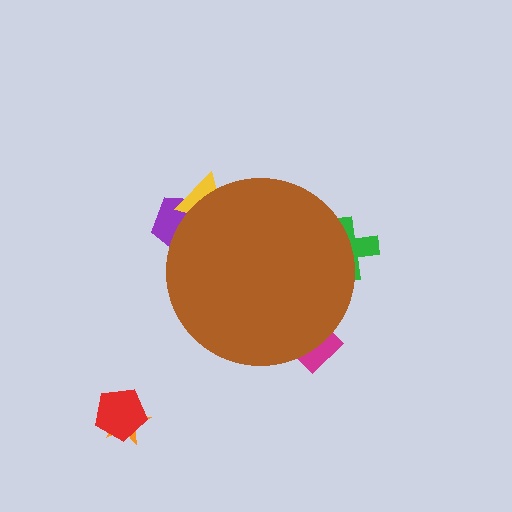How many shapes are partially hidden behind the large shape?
4 shapes are partially hidden.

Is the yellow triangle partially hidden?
Yes, the yellow triangle is partially hidden behind the brown circle.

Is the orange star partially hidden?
No, the orange star is fully visible.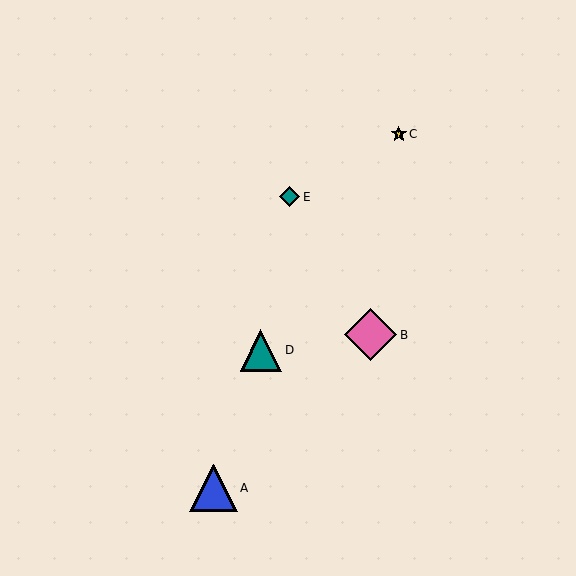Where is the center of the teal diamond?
The center of the teal diamond is at (290, 197).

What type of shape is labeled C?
Shape C is a yellow star.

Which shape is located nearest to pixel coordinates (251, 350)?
The teal triangle (labeled D) at (261, 350) is nearest to that location.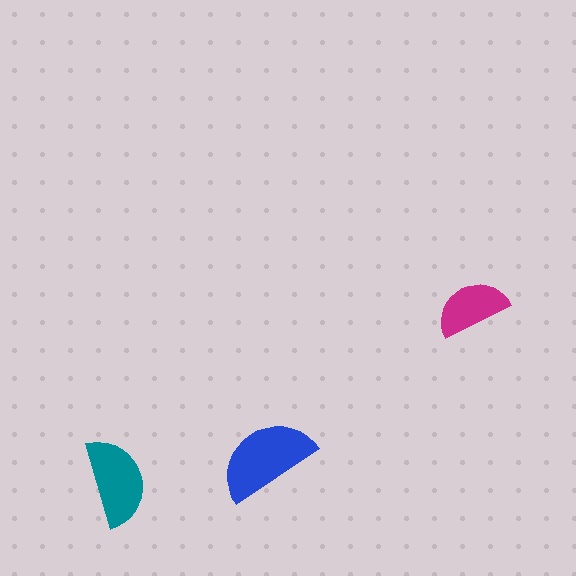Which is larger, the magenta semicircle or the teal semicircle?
The teal one.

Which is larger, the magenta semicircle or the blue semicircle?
The blue one.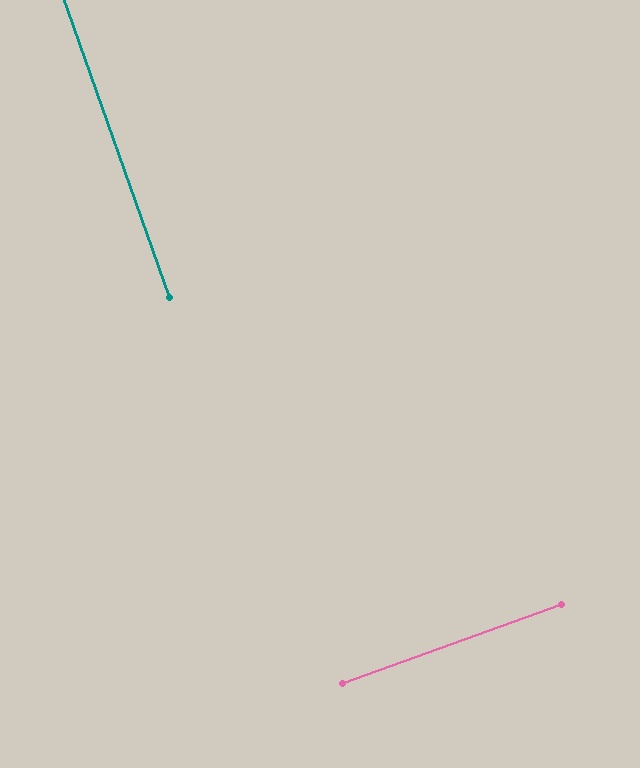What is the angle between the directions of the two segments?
Approximately 89 degrees.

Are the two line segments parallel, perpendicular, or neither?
Perpendicular — they meet at approximately 89°.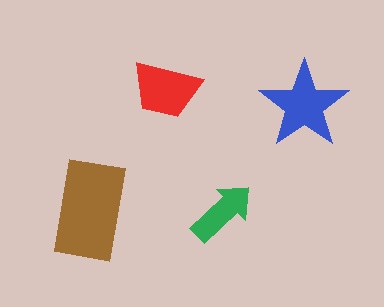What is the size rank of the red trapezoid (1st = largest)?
3rd.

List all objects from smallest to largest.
The green arrow, the red trapezoid, the blue star, the brown rectangle.